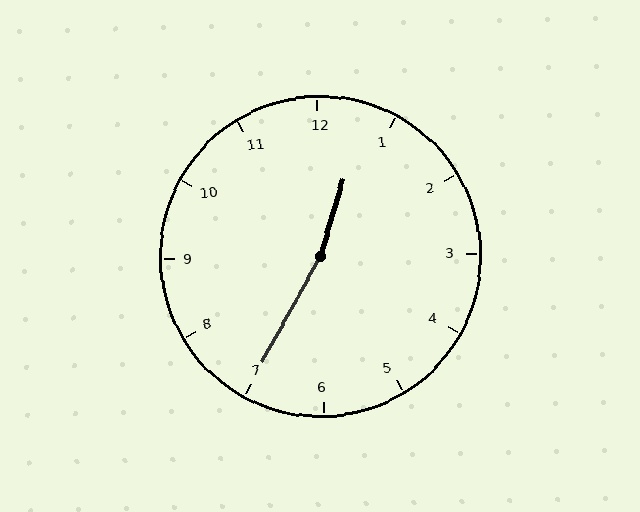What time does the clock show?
12:35.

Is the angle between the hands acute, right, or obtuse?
It is obtuse.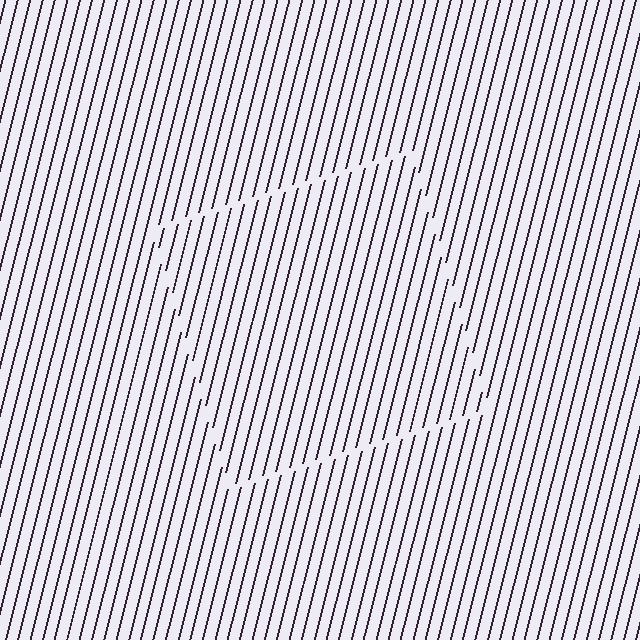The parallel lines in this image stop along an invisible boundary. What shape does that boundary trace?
An illusory square. The interior of the shape contains the same grating, shifted by half a period — the contour is defined by the phase discontinuity where line-ends from the inner and outer gratings abut.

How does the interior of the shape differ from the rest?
The interior of the shape contains the same grating, shifted by half a period — the contour is defined by the phase discontinuity where line-ends from the inner and outer gratings abut.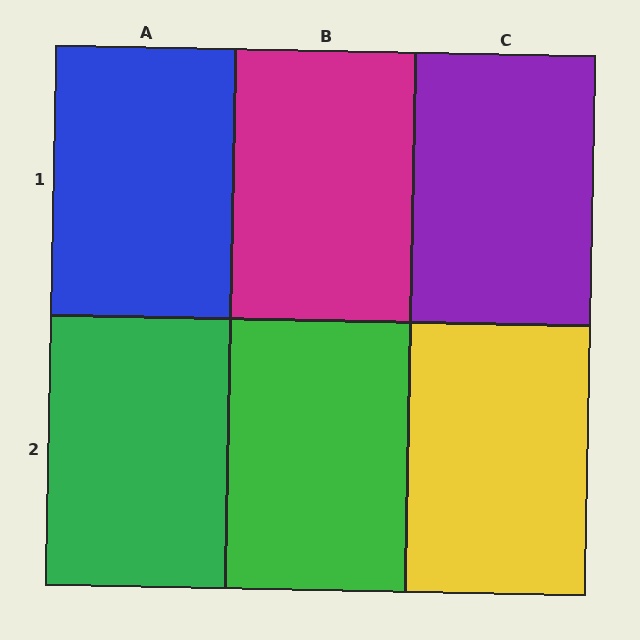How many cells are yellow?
1 cell is yellow.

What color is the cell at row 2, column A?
Green.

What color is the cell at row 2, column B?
Green.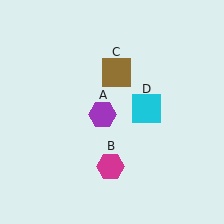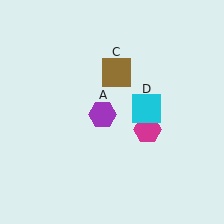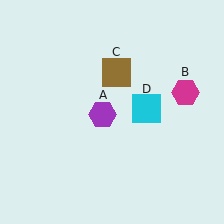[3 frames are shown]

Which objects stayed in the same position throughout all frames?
Purple hexagon (object A) and brown square (object C) and cyan square (object D) remained stationary.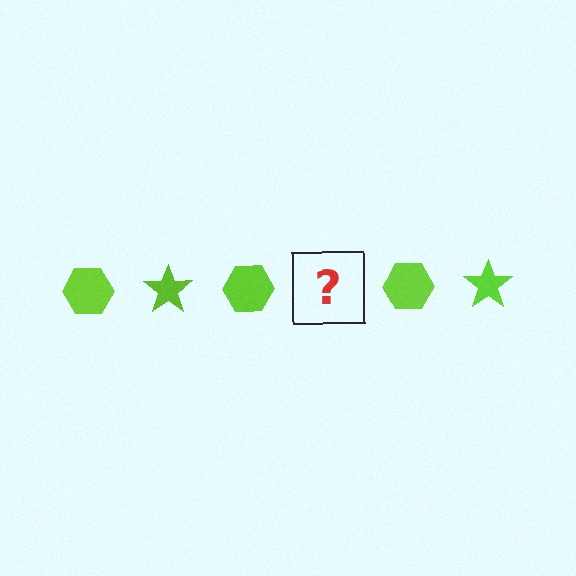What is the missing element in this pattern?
The missing element is a lime star.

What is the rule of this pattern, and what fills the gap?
The rule is that the pattern cycles through hexagon, star shapes in lime. The gap should be filled with a lime star.